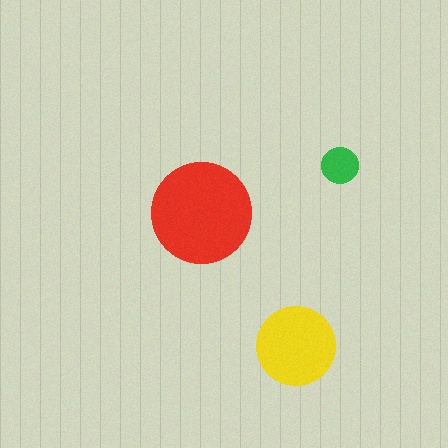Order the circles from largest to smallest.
the red one, the yellow one, the green one.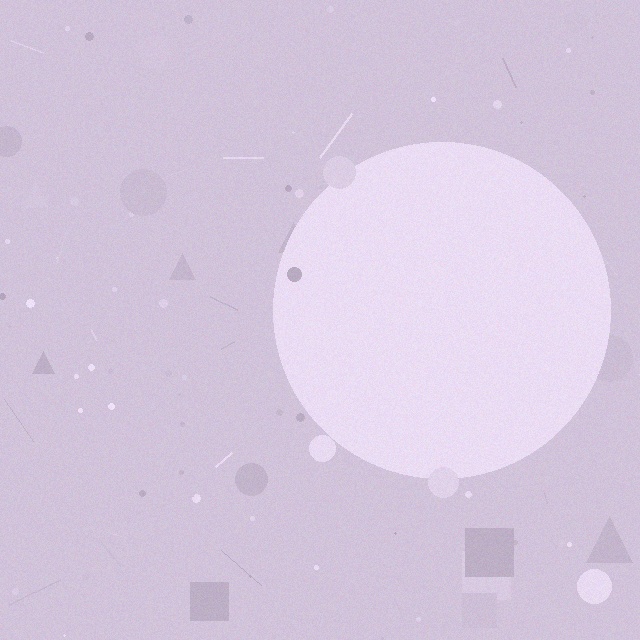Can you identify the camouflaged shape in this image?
The camouflaged shape is a circle.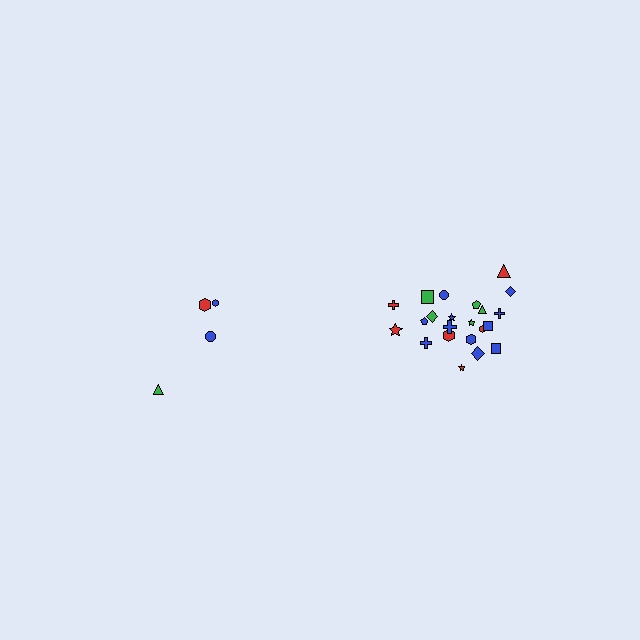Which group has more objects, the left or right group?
The right group.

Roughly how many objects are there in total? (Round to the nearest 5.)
Roughly 25 objects in total.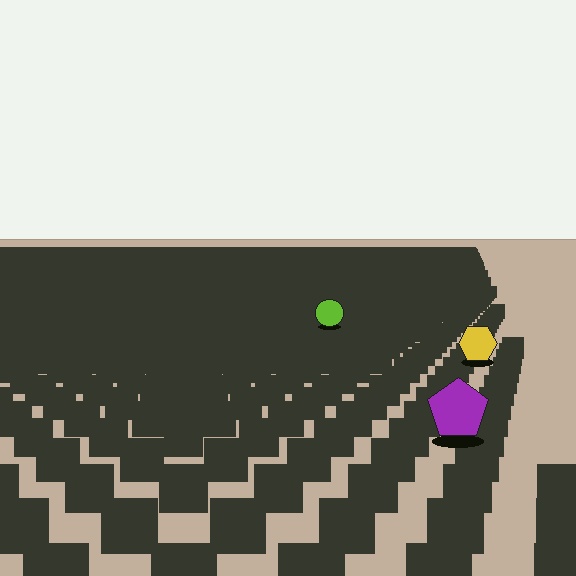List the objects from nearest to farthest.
From nearest to farthest: the purple pentagon, the yellow hexagon, the lime circle.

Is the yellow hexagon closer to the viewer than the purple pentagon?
No. The purple pentagon is closer — you can tell from the texture gradient: the ground texture is coarser near it.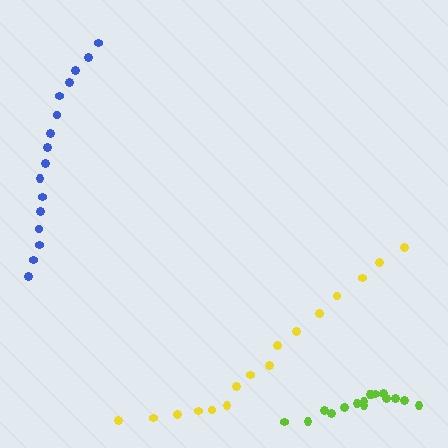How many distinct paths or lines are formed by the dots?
There are 3 distinct paths.